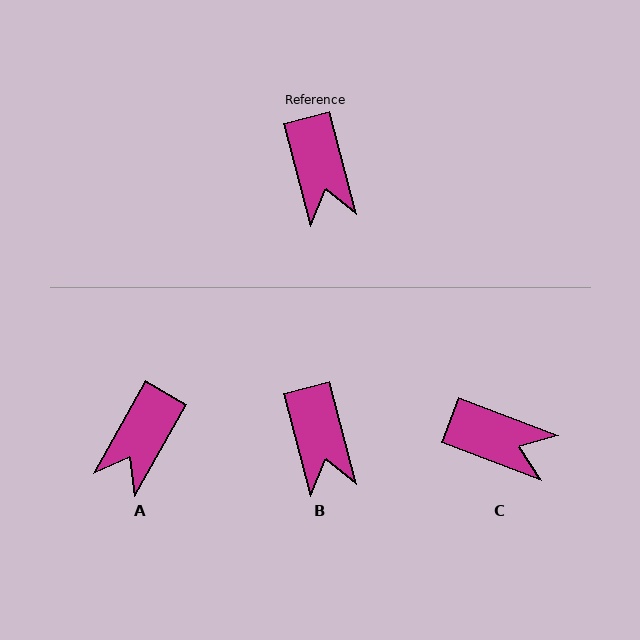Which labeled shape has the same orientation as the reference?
B.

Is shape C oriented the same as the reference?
No, it is off by about 54 degrees.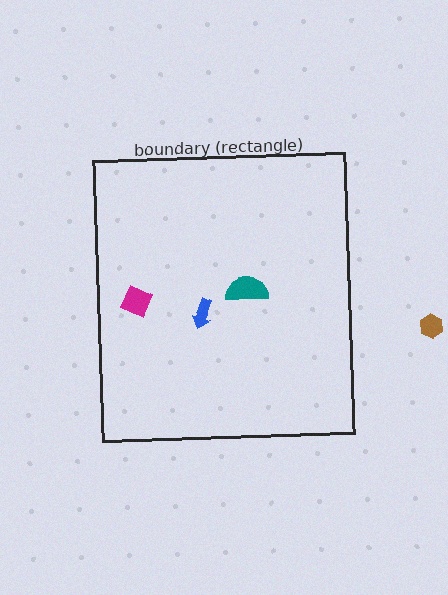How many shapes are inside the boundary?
3 inside, 1 outside.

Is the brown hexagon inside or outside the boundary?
Outside.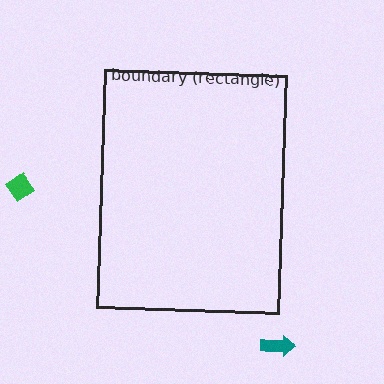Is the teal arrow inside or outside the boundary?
Outside.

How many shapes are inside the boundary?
0 inside, 2 outside.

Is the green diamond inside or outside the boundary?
Outside.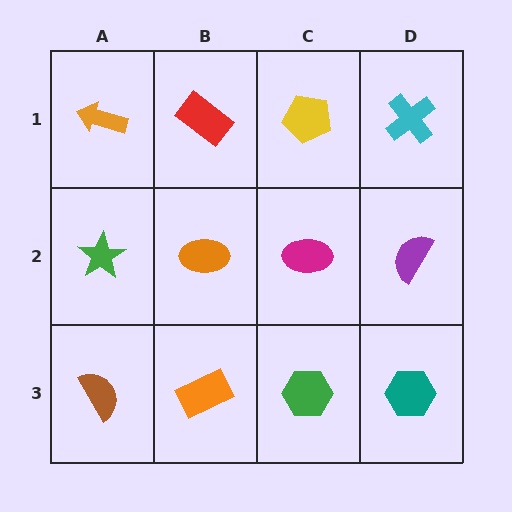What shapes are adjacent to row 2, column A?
An orange arrow (row 1, column A), a brown semicircle (row 3, column A), an orange ellipse (row 2, column B).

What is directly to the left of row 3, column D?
A green hexagon.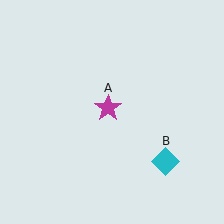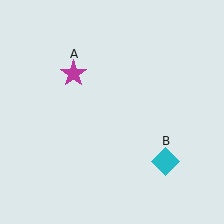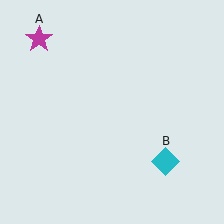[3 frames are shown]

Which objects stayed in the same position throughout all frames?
Cyan diamond (object B) remained stationary.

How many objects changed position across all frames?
1 object changed position: magenta star (object A).